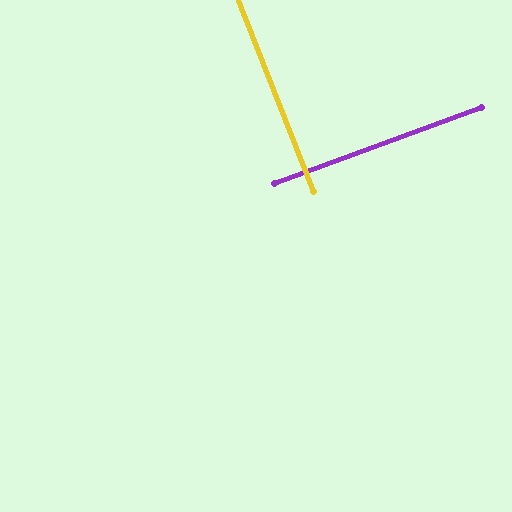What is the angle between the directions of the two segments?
Approximately 89 degrees.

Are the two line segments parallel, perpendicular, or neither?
Perpendicular — they meet at approximately 89°.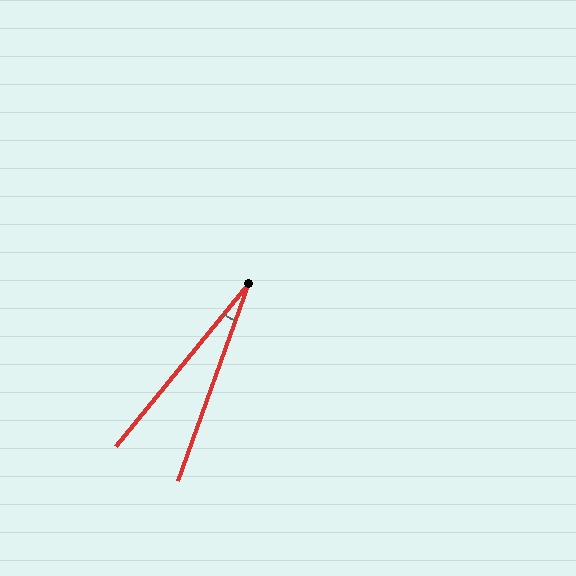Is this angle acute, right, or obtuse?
It is acute.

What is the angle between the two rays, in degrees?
Approximately 19 degrees.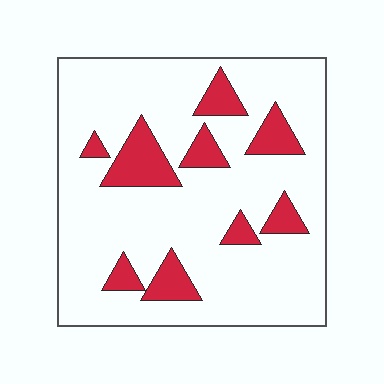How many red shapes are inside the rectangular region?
9.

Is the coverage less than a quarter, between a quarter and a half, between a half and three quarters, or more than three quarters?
Less than a quarter.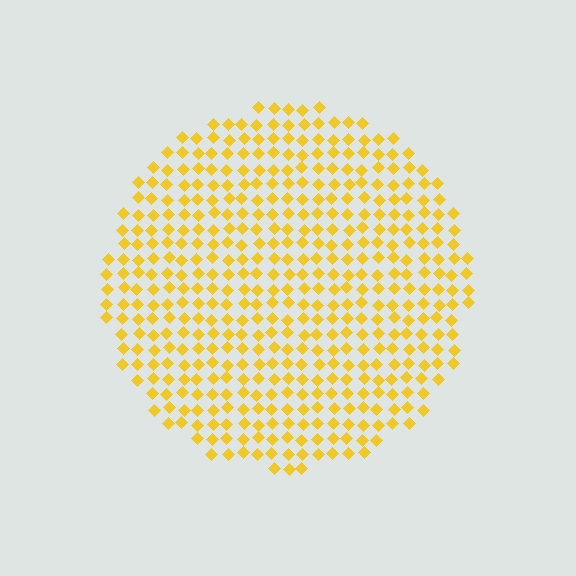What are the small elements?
The small elements are diamonds.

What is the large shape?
The large shape is a circle.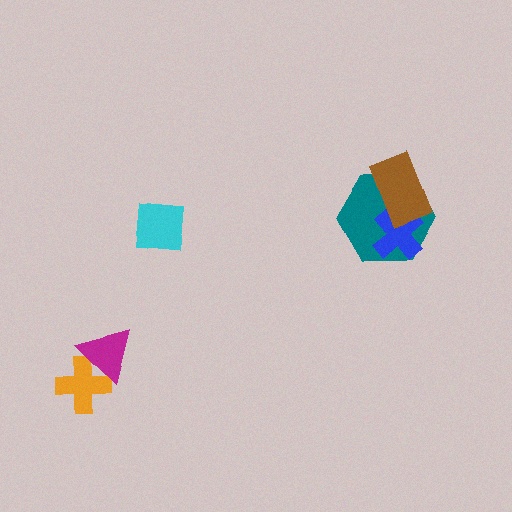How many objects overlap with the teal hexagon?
2 objects overlap with the teal hexagon.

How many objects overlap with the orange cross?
1 object overlaps with the orange cross.